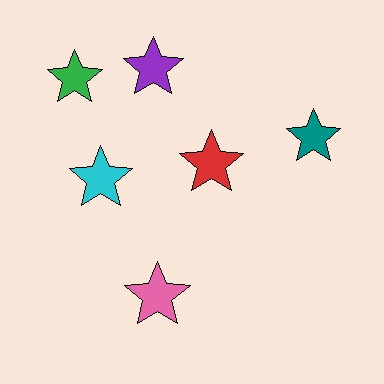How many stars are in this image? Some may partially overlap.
There are 6 stars.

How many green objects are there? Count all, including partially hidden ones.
There is 1 green object.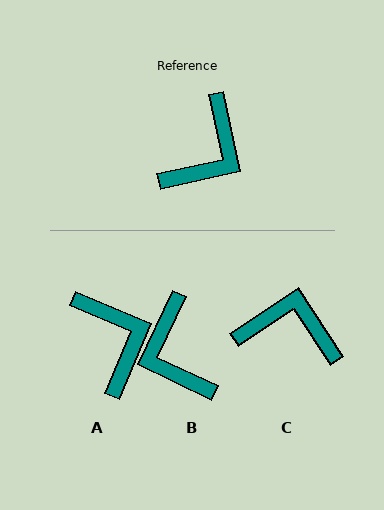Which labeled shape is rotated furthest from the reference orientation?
B, about 127 degrees away.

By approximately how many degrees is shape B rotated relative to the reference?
Approximately 127 degrees clockwise.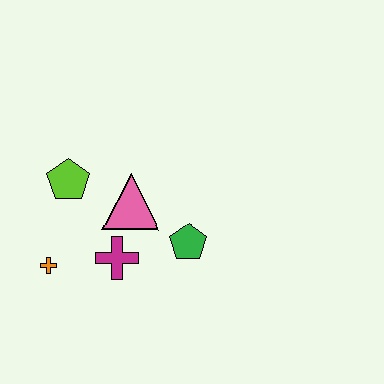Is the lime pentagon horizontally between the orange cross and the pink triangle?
Yes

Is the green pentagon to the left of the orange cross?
No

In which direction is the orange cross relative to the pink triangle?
The orange cross is to the left of the pink triangle.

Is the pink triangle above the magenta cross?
Yes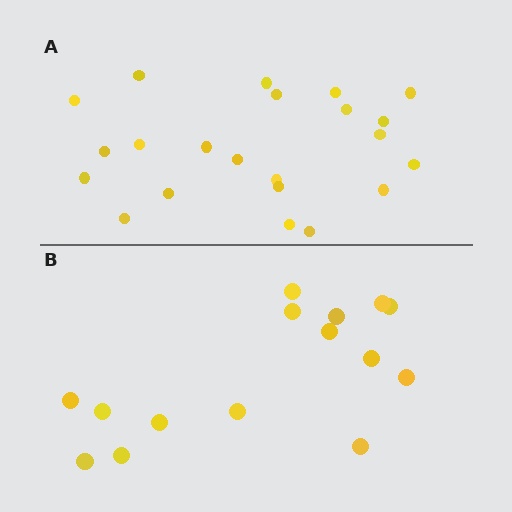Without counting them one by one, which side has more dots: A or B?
Region A (the top region) has more dots.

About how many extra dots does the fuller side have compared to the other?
Region A has roughly 8 or so more dots than region B.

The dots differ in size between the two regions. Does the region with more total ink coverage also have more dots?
No. Region B has more total ink coverage because its dots are larger, but region A actually contains more individual dots. Total area can be misleading — the number of items is what matters here.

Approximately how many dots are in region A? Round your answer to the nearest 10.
About 20 dots. (The exact count is 22, which rounds to 20.)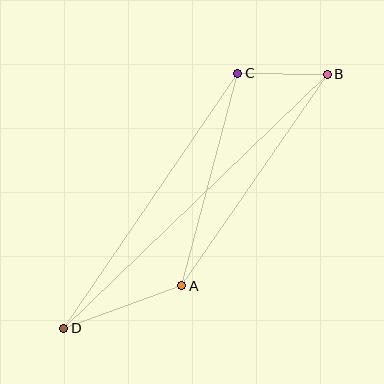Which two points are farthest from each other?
Points B and D are farthest from each other.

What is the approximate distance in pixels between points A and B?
The distance between A and B is approximately 257 pixels.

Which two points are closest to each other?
Points B and C are closest to each other.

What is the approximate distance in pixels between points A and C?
The distance between A and C is approximately 220 pixels.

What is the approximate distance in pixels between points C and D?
The distance between C and D is approximately 309 pixels.